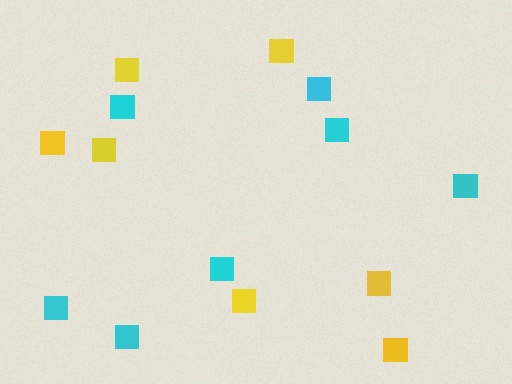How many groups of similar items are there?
There are 2 groups: one group of yellow squares (7) and one group of cyan squares (7).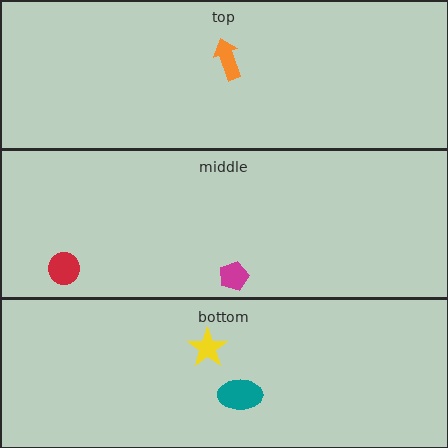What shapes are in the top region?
The orange arrow.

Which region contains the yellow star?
The bottom region.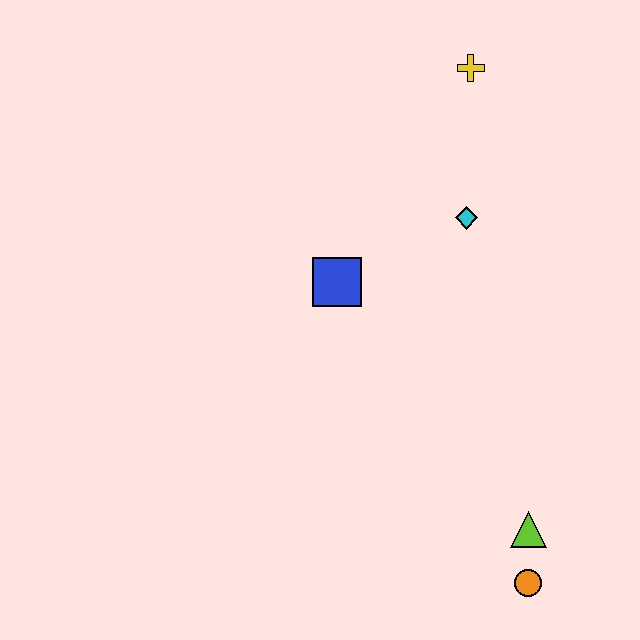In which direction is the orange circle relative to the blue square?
The orange circle is below the blue square.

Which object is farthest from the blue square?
The orange circle is farthest from the blue square.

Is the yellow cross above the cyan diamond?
Yes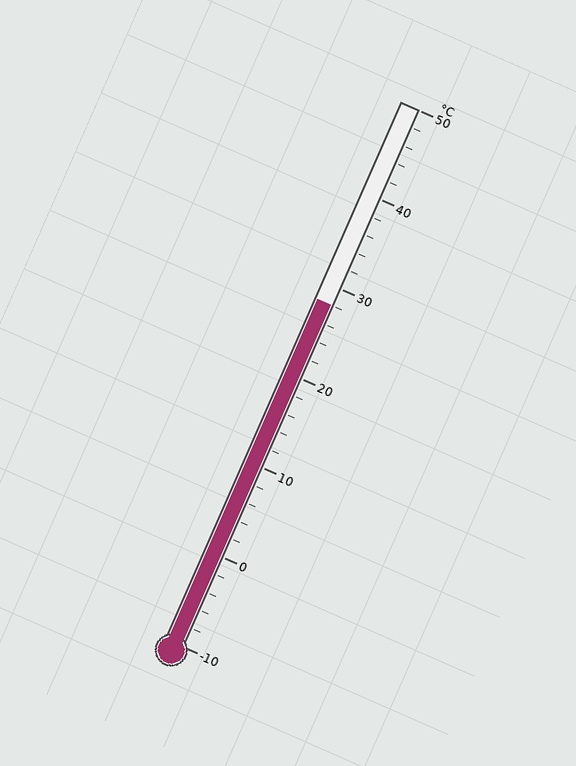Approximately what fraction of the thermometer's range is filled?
The thermometer is filled to approximately 65% of its range.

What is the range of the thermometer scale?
The thermometer scale ranges from -10°C to 50°C.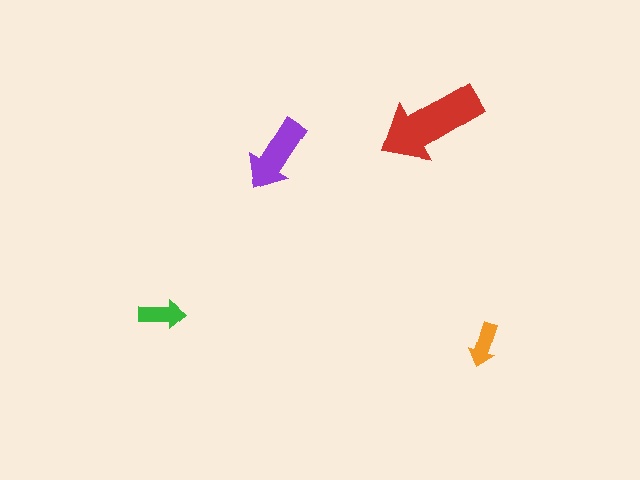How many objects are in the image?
There are 4 objects in the image.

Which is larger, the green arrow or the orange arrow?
The green one.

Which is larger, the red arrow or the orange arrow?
The red one.